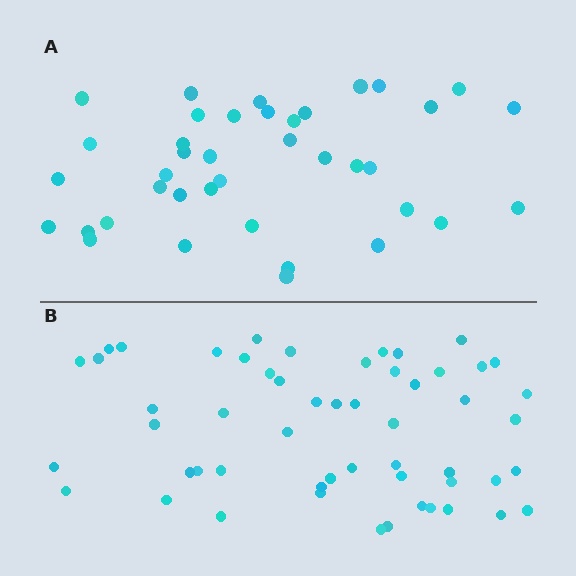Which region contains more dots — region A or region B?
Region B (the bottom region) has more dots.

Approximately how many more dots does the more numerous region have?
Region B has approximately 15 more dots than region A.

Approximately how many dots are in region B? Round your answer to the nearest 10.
About 50 dots. (The exact count is 54, which rounds to 50.)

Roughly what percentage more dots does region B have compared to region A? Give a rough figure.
About 40% more.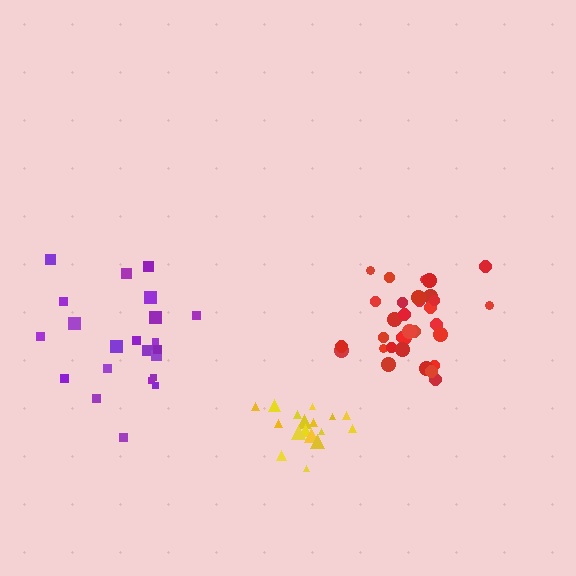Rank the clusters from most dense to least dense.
red, yellow, purple.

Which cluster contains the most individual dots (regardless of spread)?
Red (33).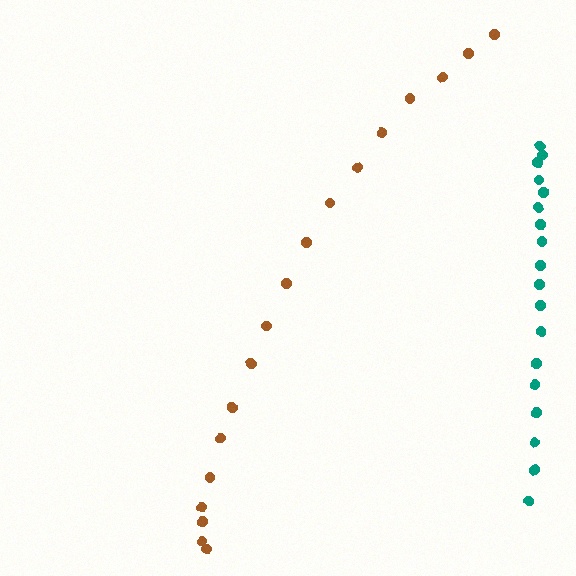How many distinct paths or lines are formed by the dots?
There are 2 distinct paths.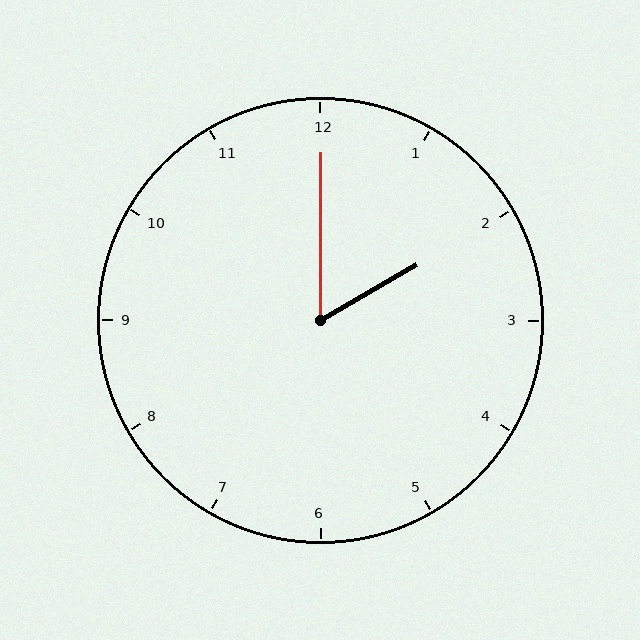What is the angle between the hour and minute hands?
Approximately 60 degrees.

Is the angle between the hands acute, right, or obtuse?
It is acute.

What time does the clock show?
2:00.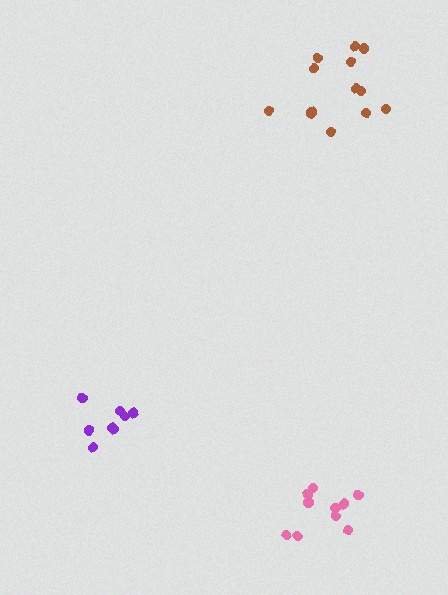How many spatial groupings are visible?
There are 3 spatial groupings.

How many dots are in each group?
Group 1: 8 dots, Group 2: 10 dots, Group 3: 13 dots (31 total).